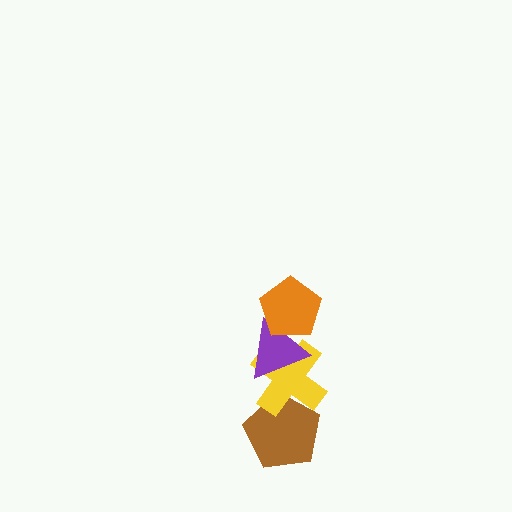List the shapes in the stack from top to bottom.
From top to bottom: the orange pentagon, the purple triangle, the yellow cross, the brown pentagon.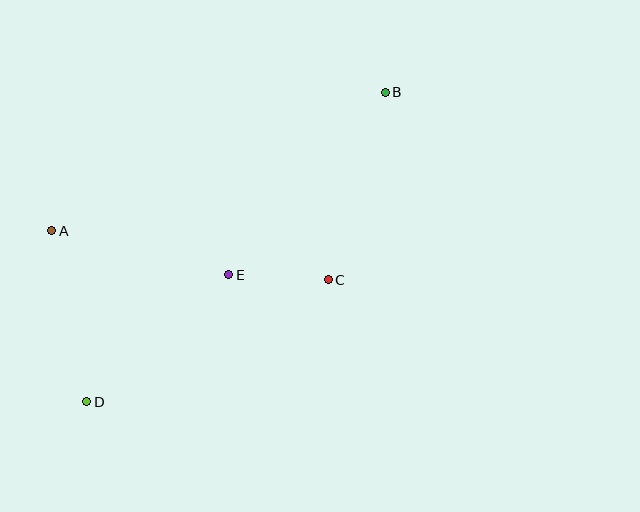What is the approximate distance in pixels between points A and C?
The distance between A and C is approximately 281 pixels.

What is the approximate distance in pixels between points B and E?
The distance between B and E is approximately 241 pixels.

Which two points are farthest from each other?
Points B and D are farthest from each other.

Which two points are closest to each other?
Points C and E are closest to each other.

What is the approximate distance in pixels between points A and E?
The distance between A and E is approximately 182 pixels.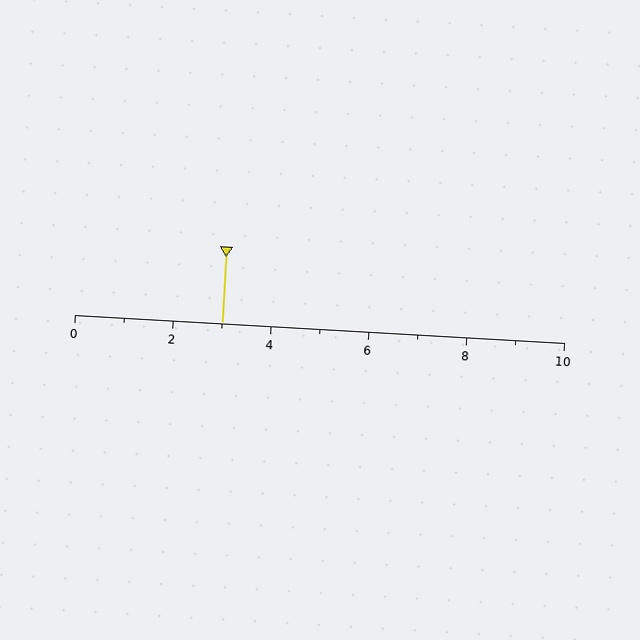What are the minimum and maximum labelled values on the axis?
The axis runs from 0 to 10.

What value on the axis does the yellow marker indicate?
The marker indicates approximately 3.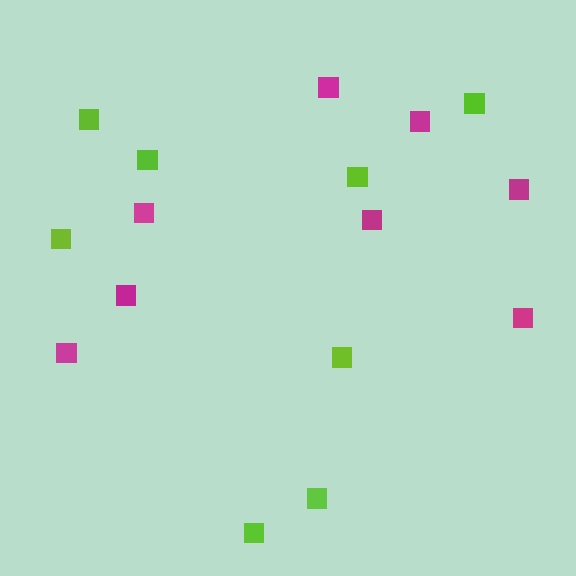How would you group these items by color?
There are 2 groups: one group of magenta squares (8) and one group of lime squares (8).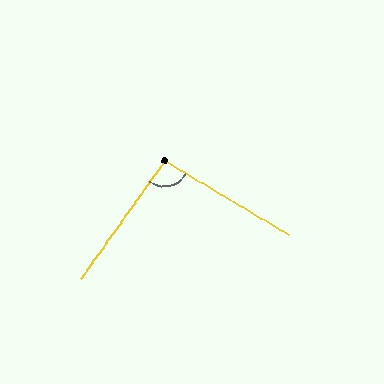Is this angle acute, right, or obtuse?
It is obtuse.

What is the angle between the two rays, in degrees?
Approximately 95 degrees.